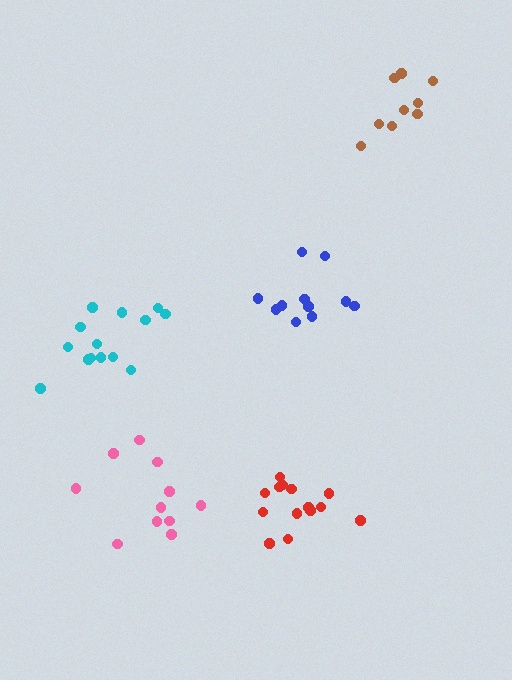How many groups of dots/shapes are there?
There are 5 groups.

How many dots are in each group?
Group 1: 9 dots, Group 2: 15 dots, Group 3: 14 dots, Group 4: 11 dots, Group 5: 11 dots (60 total).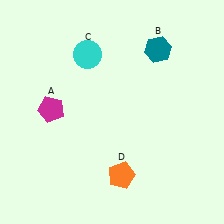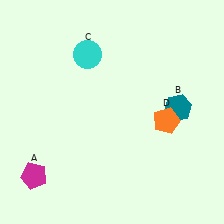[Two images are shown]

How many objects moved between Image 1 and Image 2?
3 objects moved between the two images.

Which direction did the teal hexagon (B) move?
The teal hexagon (B) moved down.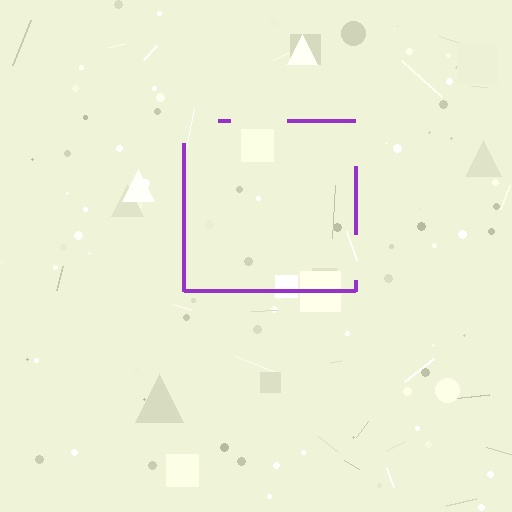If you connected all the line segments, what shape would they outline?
They would outline a square.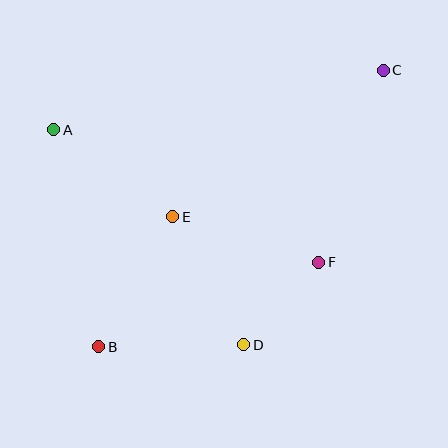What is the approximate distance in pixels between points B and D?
The distance between B and D is approximately 145 pixels.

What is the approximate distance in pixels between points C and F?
The distance between C and F is approximately 202 pixels.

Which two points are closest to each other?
Points D and F are closest to each other.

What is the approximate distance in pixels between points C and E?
The distance between C and E is approximately 256 pixels.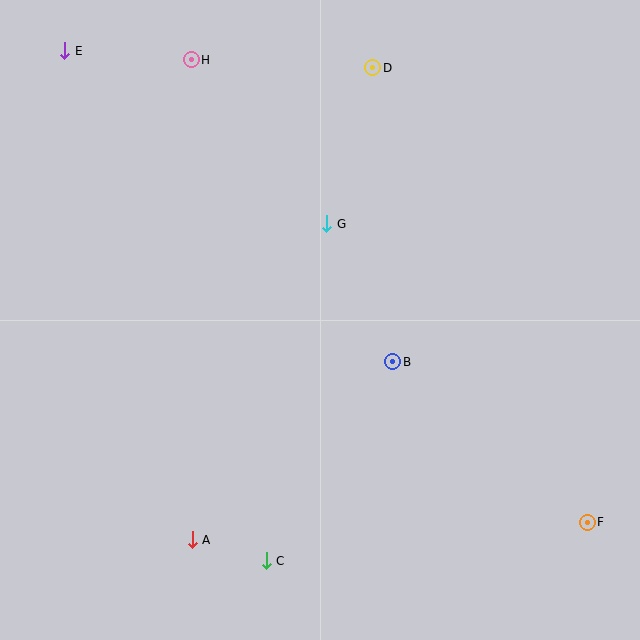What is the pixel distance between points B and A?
The distance between B and A is 268 pixels.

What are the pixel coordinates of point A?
Point A is at (192, 540).